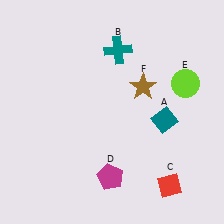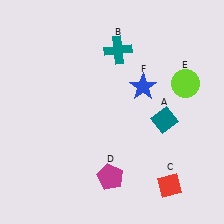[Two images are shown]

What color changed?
The star (F) changed from brown in Image 1 to blue in Image 2.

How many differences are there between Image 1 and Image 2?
There is 1 difference between the two images.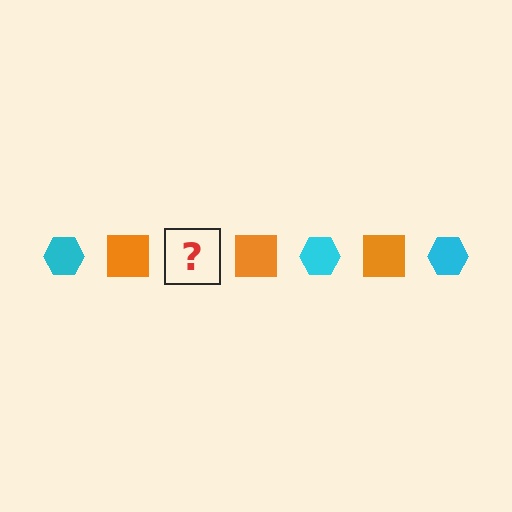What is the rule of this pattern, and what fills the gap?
The rule is that the pattern alternates between cyan hexagon and orange square. The gap should be filled with a cyan hexagon.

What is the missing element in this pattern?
The missing element is a cyan hexagon.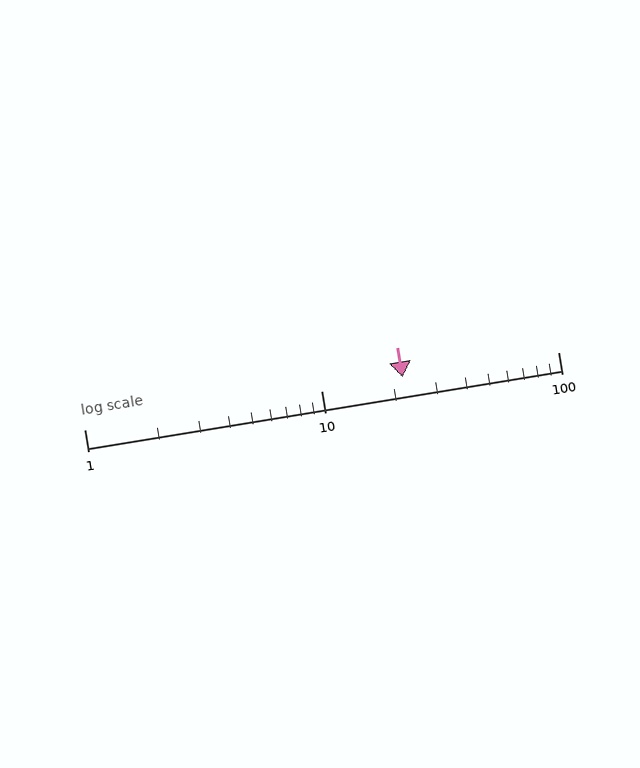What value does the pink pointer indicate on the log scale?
The pointer indicates approximately 22.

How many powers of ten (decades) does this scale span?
The scale spans 2 decades, from 1 to 100.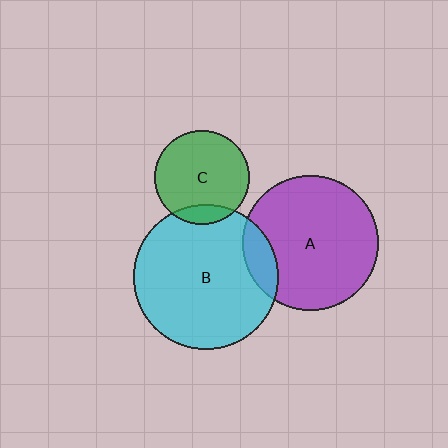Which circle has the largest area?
Circle B (cyan).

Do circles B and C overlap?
Yes.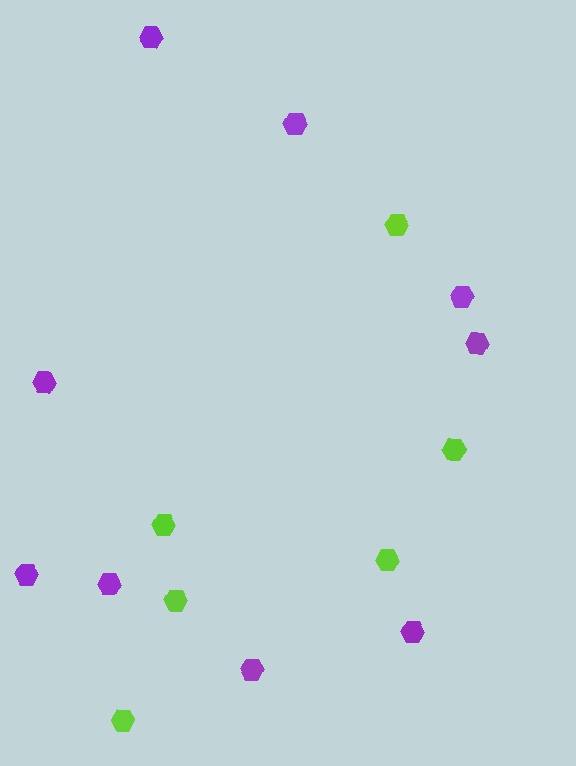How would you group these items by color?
There are 2 groups: one group of purple hexagons (9) and one group of lime hexagons (6).